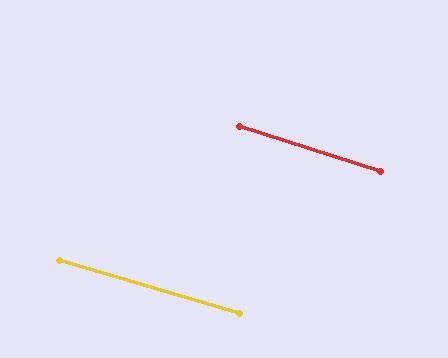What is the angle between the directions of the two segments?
Approximately 2 degrees.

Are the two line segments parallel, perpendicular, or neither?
Parallel — their directions differ by only 1.8°.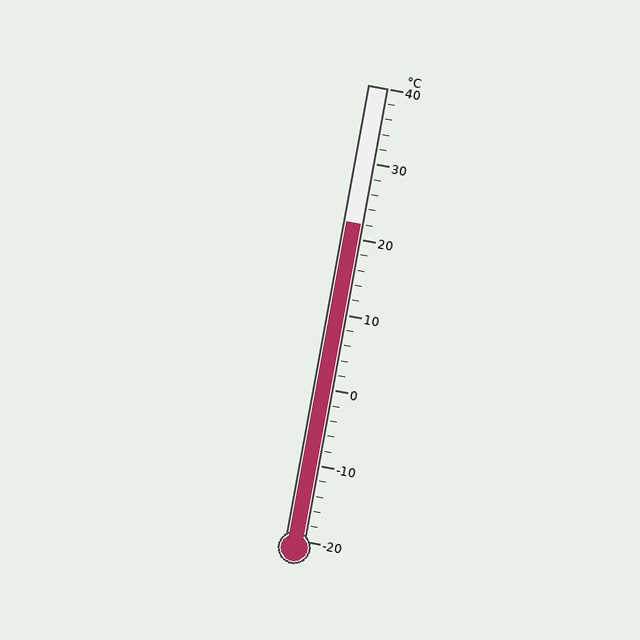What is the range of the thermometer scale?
The thermometer scale ranges from -20°C to 40°C.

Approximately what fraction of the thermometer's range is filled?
The thermometer is filled to approximately 70% of its range.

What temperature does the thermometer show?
The thermometer shows approximately 22°C.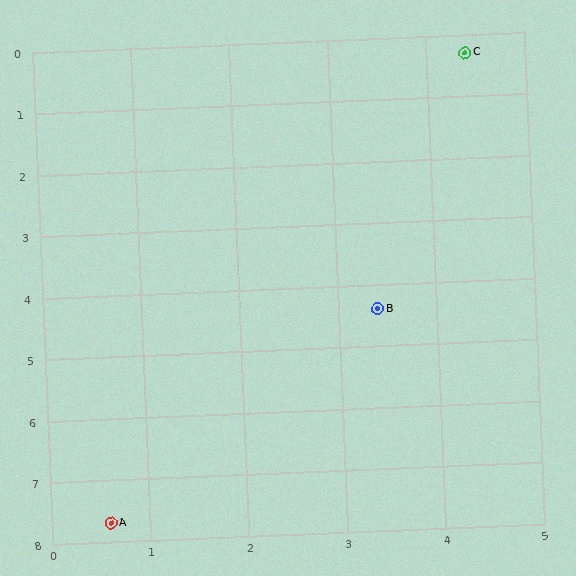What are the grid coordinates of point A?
Point A is at approximately (0.6, 7.7).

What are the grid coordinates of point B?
Point B is at approximately (3.4, 4.4).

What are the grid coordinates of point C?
Point C is at approximately (4.4, 0.3).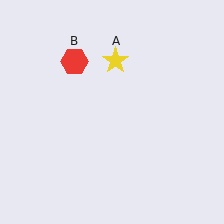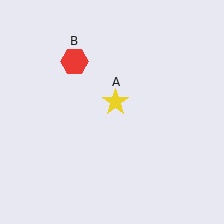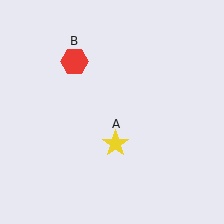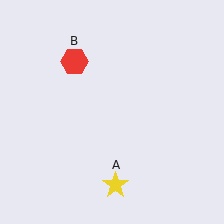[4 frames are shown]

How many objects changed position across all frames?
1 object changed position: yellow star (object A).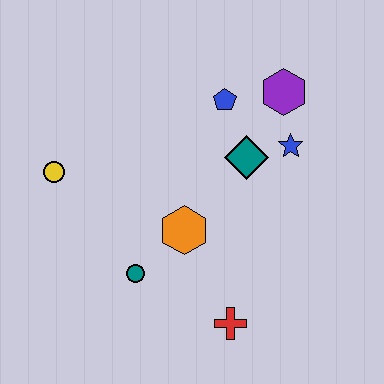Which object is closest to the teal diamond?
The blue star is closest to the teal diamond.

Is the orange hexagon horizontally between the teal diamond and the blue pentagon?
No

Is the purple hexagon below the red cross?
No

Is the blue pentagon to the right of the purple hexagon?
No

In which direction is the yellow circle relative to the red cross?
The yellow circle is to the left of the red cross.